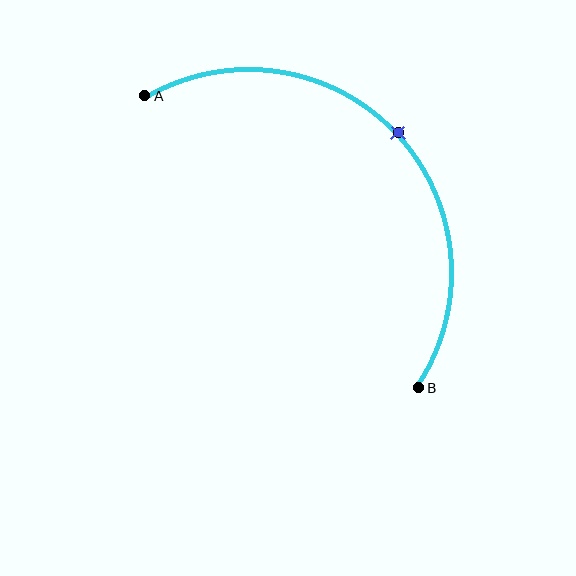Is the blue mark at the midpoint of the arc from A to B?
Yes. The blue mark lies on the arc at equal arc-length from both A and B — it is the arc midpoint.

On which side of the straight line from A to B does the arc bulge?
The arc bulges above and to the right of the straight line connecting A and B.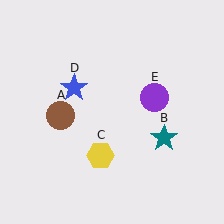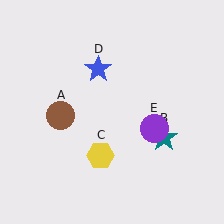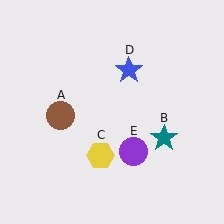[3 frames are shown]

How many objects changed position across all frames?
2 objects changed position: blue star (object D), purple circle (object E).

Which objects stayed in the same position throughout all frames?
Brown circle (object A) and teal star (object B) and yellow hexagon (object C) remained stationary.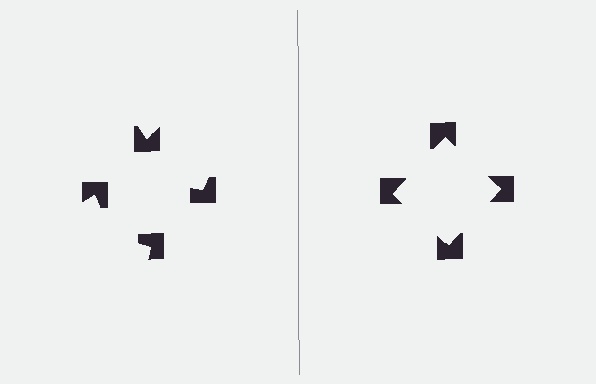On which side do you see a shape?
An illusory square appears on the right side. On the left side the wedge cuts are rotated, so no coherent shape forms.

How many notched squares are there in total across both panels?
8 — 4 on each side.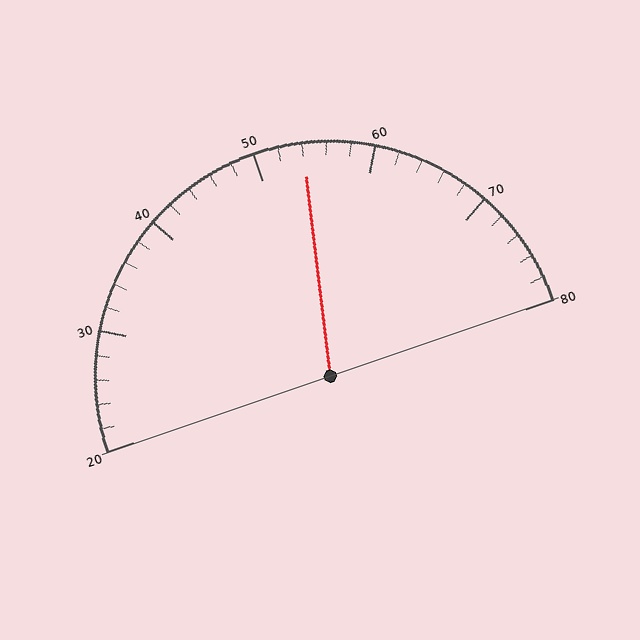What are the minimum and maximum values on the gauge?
The gauge ranges from 20 to 80.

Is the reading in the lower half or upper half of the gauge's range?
The reading is in the upper half of the range (20 to 80).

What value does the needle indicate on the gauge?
The needle indicates approximately 54.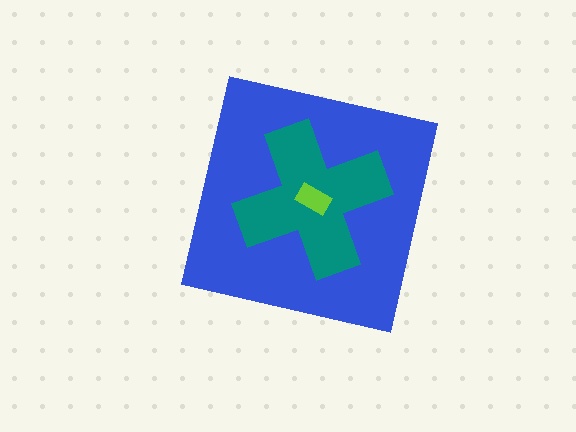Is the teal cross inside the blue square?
Yes.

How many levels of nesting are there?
3.